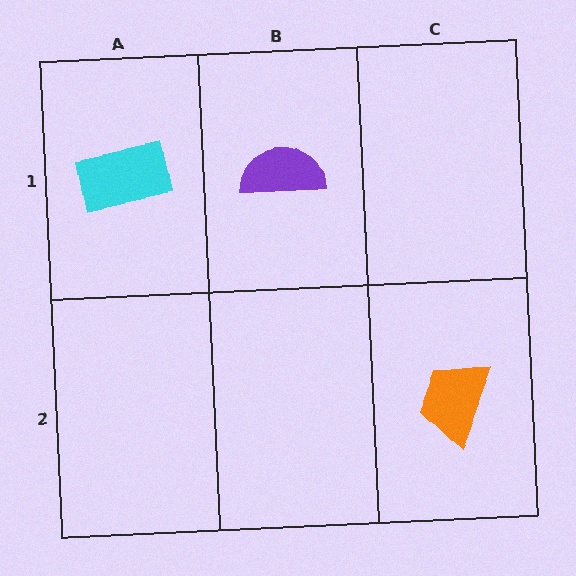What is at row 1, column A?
A cyan rectangle.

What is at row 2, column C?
An orange trapezoid.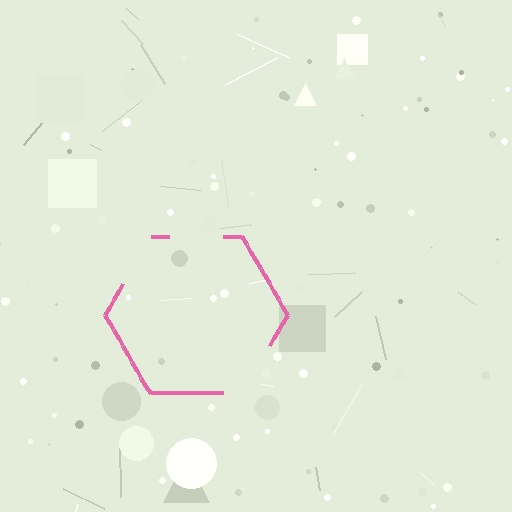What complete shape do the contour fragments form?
The contour fragments form a hexagon.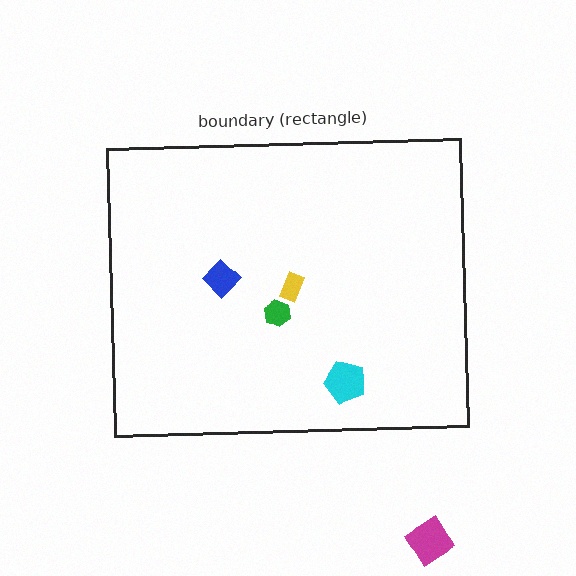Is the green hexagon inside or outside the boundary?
Inside.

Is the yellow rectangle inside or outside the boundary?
Inside.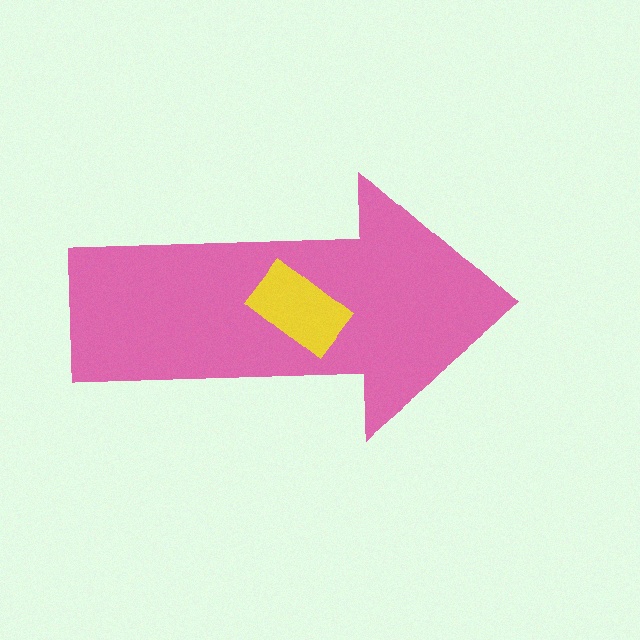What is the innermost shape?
The yellow rectangle.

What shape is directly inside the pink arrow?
The yellow rectangle.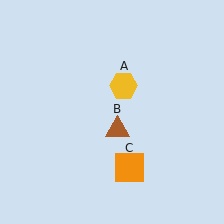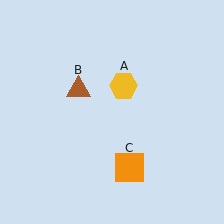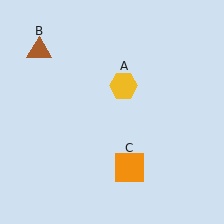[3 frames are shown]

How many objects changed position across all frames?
1 object changed position: brown triangle (object B).